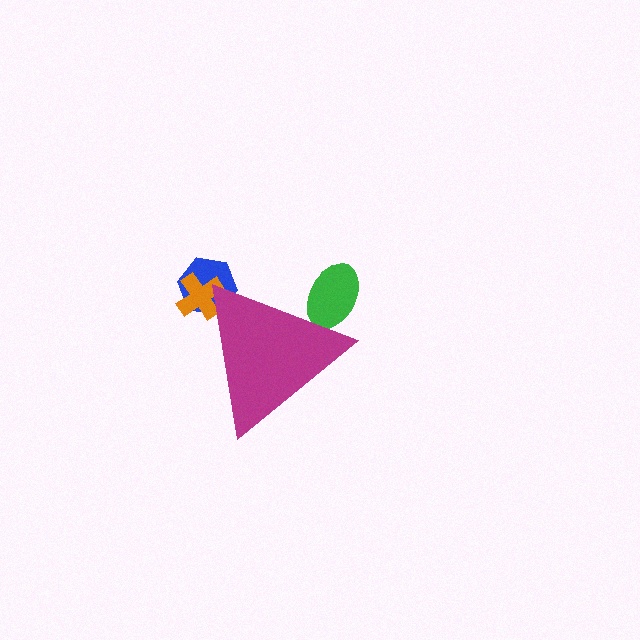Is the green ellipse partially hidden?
Yes, the green ellipse is partially hidden behind the magenta triangle.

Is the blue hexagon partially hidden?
Yes, the blue hexagon is partially hidden behind the magenta triangle.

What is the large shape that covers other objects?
A magenta triangle.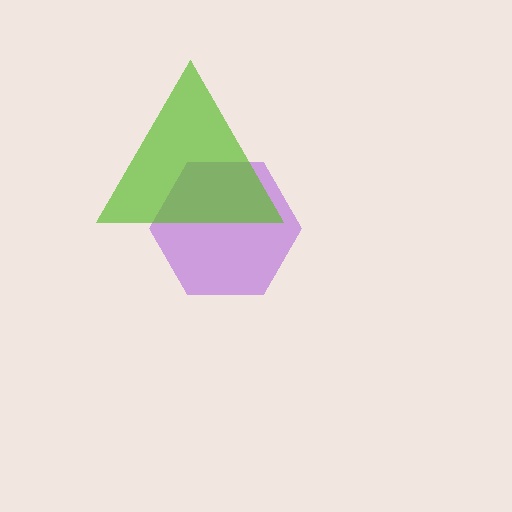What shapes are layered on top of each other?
The layered shapes are: a purple hexagon, a lime triangle.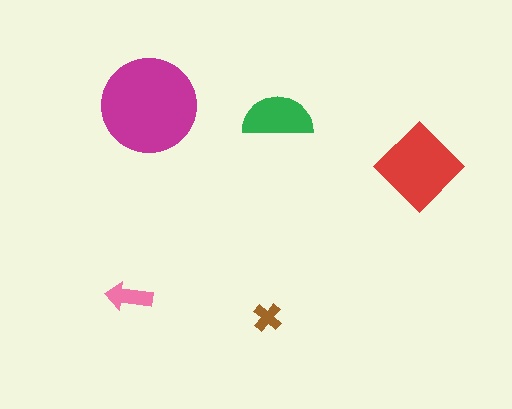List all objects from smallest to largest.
The brown cross, the pink arrow, the green semicircle, the red diamond, the magenta circle.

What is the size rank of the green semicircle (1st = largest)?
3rd.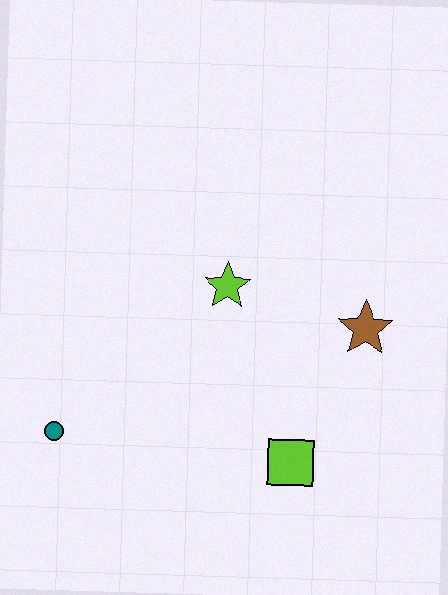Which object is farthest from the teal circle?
The brown star is farthest from the teal circle.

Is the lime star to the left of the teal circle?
No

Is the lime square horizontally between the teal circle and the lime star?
No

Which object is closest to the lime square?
The brown star is closest to the lime square.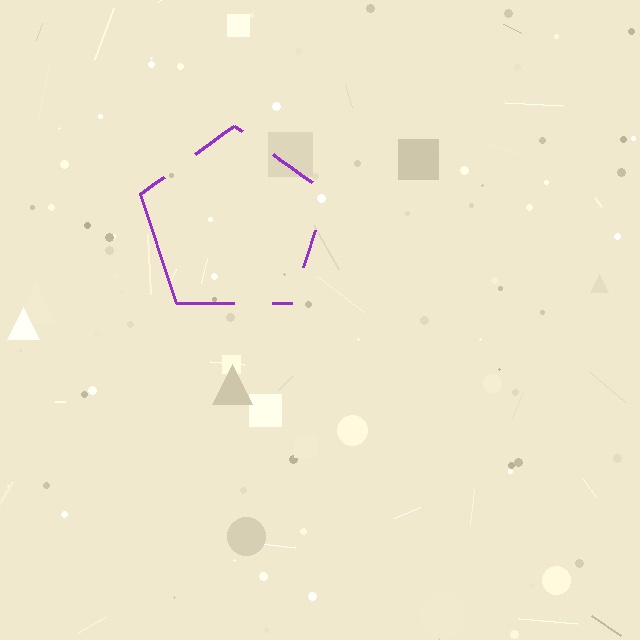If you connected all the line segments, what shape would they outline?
They would outline a pentagon.